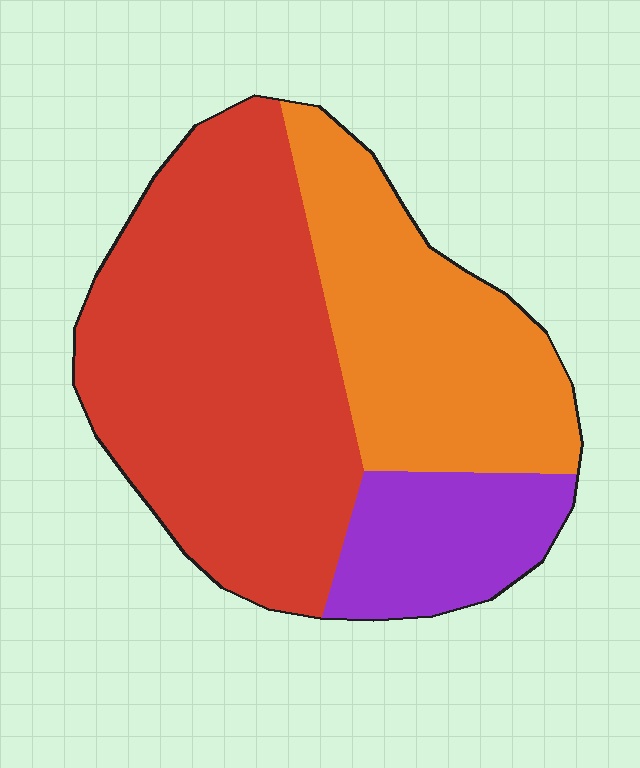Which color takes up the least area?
Purple, at roughly 15%.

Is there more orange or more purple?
Orange.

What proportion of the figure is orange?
Orange takes up about one third (1/3) of the figure.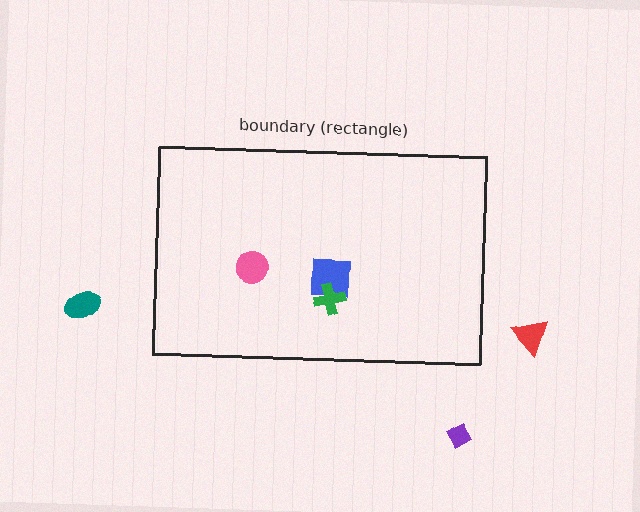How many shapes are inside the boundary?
3 inside, 3 outside.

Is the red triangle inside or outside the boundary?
Outside.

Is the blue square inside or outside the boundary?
Inside.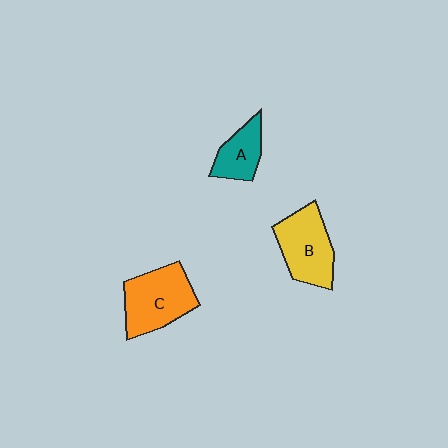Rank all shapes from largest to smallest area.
From largest to smallest: C (orange), B (yellow), A (teal).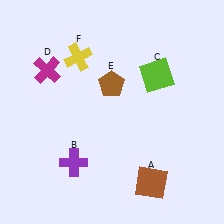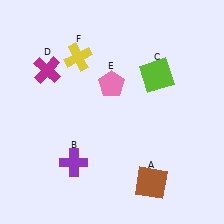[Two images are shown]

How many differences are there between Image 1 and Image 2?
There is 1 difference between the two images.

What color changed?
The pentagon (E) changed from brown in Image 1 to pink in Image 2.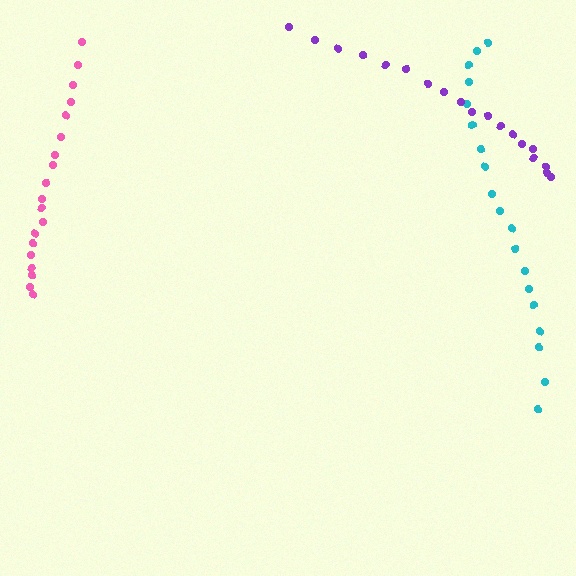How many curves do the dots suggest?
There are 3 distinct paths.